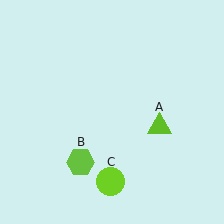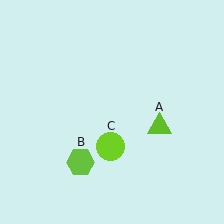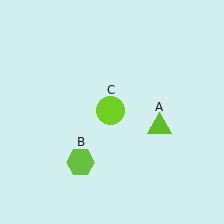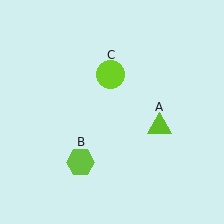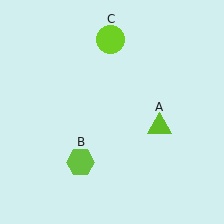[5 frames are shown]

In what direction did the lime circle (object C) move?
The lime circle (object C) moved up.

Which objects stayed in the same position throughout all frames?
Lime triangle (object A) and lime hexagon (object B) remained stationary.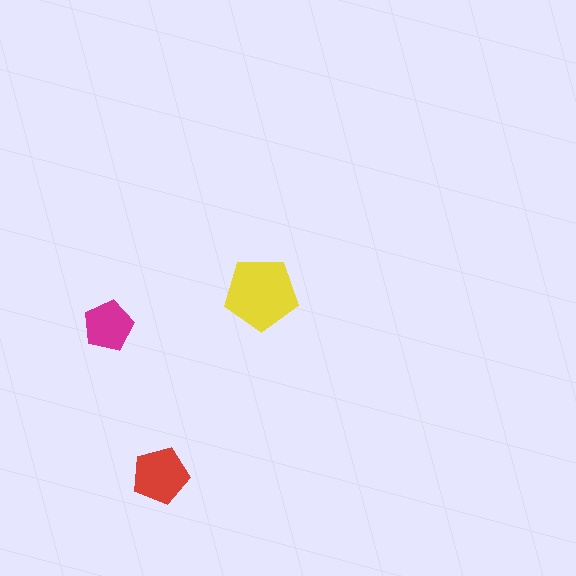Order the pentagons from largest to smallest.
the yellow one, the red one, the magenta one.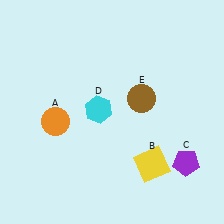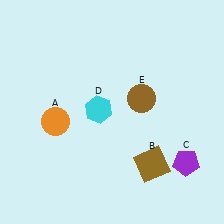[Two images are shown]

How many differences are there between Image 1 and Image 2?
There is 1 difference between the two images.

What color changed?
The square (B) changed from yellow in Image 1 to brown in Image 2.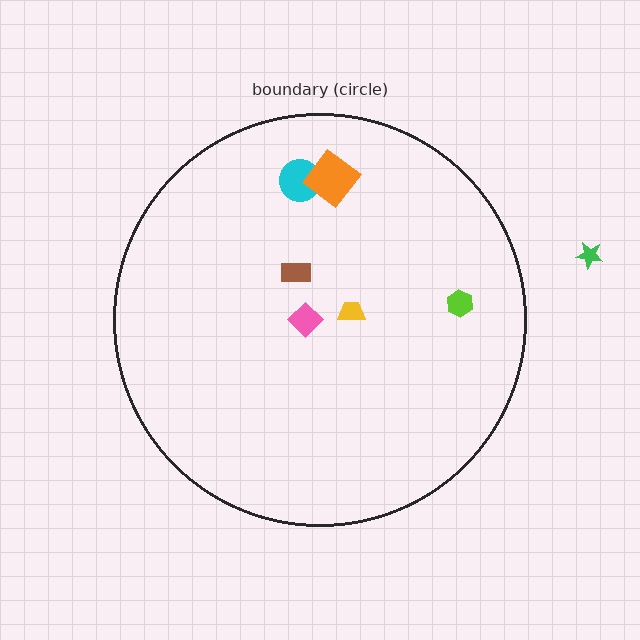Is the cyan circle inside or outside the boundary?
Inside.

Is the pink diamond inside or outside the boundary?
Inside.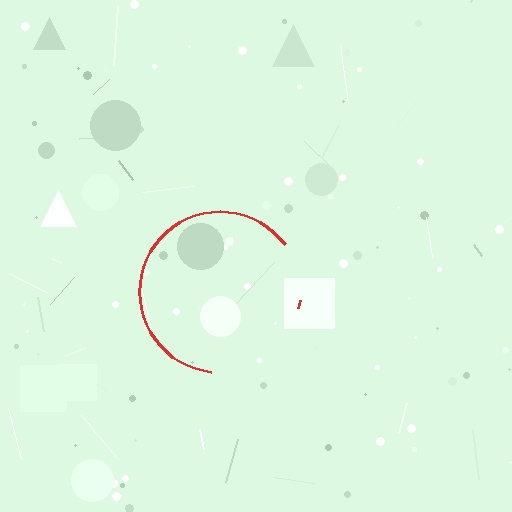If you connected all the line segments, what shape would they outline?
They would outline a circle.